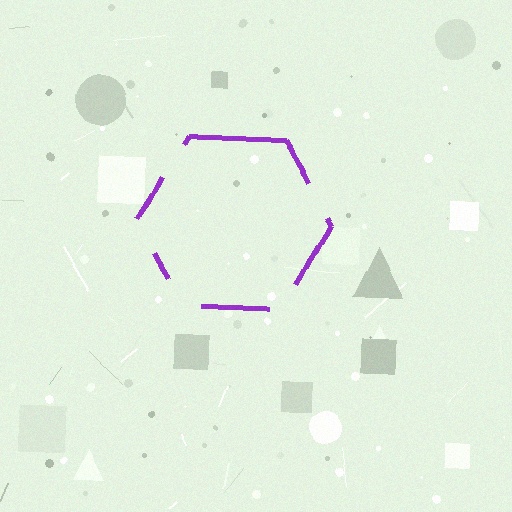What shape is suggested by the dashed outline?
The dashed outline suggests a hexagon.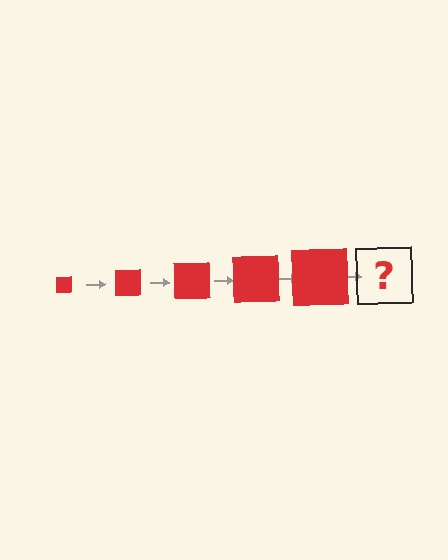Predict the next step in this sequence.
The next step is a red square, larger than the previous one.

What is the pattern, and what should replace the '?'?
The pattern is that the square gets progressively larger each step. The '?' should be a red square, larger than the previous one.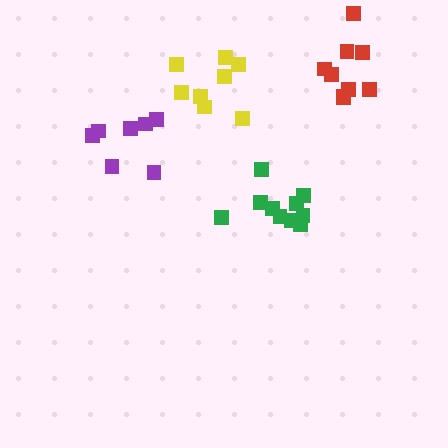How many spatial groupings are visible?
There are 4 spatial groupings.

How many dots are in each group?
Group 1: 10 dots, Group 2: 8 dots, Group 3: 9 dots, Group 4: 7 dots (34 total).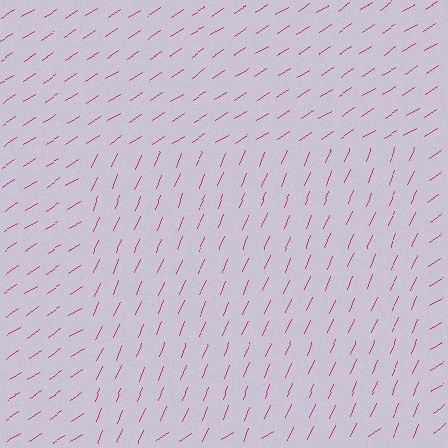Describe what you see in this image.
The image is filled with small magenta line segments. A rectangle region in the image has lines oriented differently from the surrounding lines, creating a visible texture boundary.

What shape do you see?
I see a rectangle.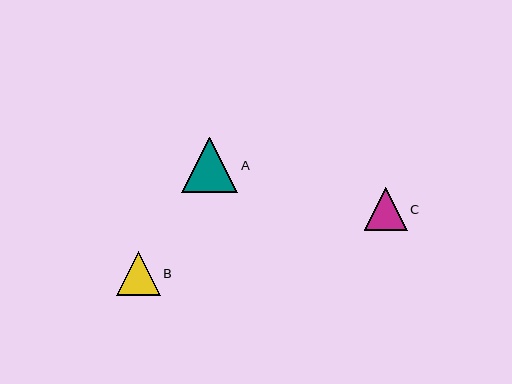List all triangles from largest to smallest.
From largest to smallest: A, B, C.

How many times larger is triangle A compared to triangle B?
Triangle A is approximately 1.3 times the size of triangle B.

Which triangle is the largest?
Triangle A is the largest with a size of approximately 56 pixels.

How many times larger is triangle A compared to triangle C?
Triangle A is approximately 1.3 times the size of triangle C.